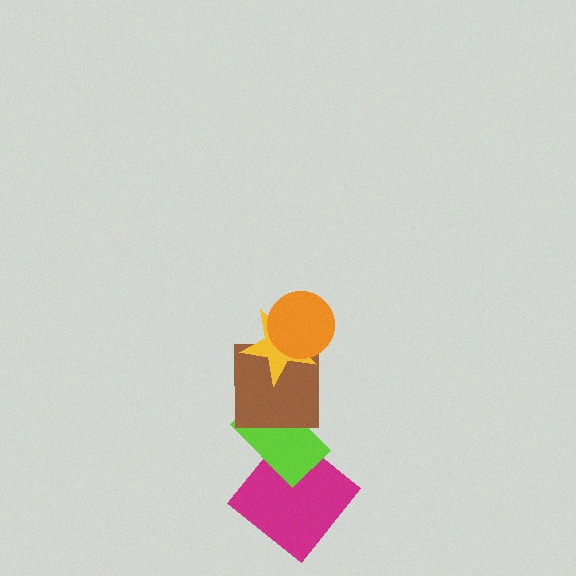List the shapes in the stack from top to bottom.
From top to bottom: the orange circle, the yellow star, the brown square, the lime rectangle, the magenta diamond.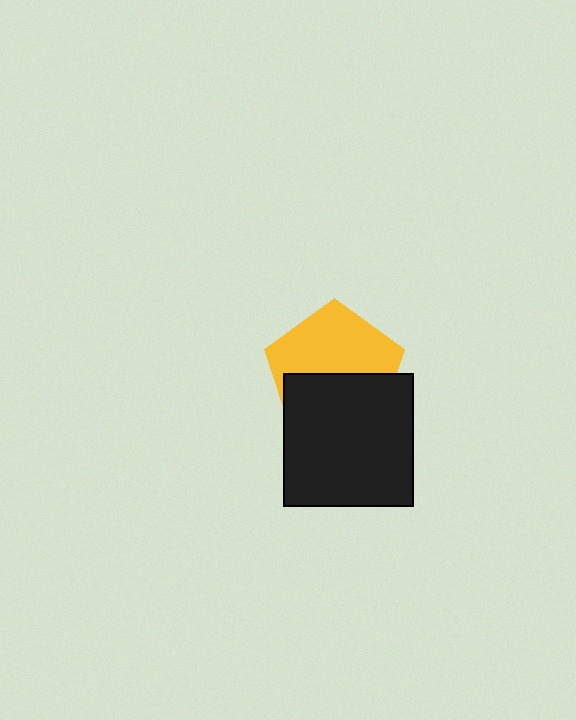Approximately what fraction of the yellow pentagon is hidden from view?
Roughly 46% of the yellow pentagon is hidden behind the black rectangle.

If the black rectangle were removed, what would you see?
You would see the complete yellow pentagon.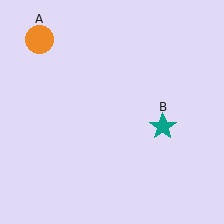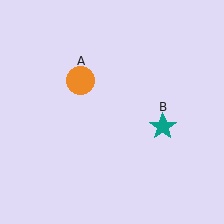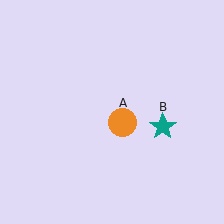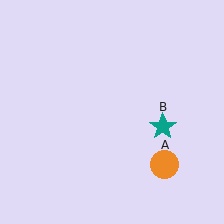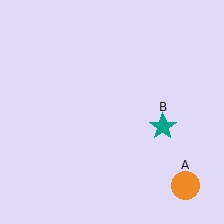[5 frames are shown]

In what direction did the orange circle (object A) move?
The orange circle (object A) moved down and to the right.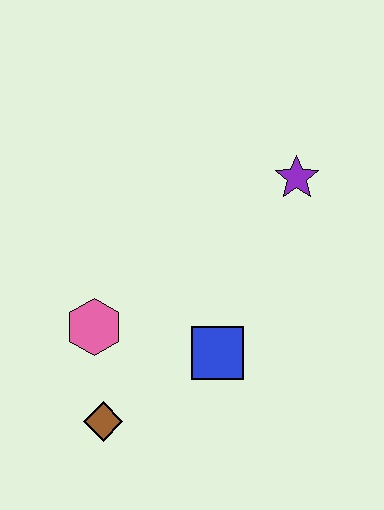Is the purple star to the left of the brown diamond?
No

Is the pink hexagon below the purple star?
Yes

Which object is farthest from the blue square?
The purple star is farthest from the blue square.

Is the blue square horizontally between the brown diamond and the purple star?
Yes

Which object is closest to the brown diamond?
The pink hexagon is closest to the brown diamond.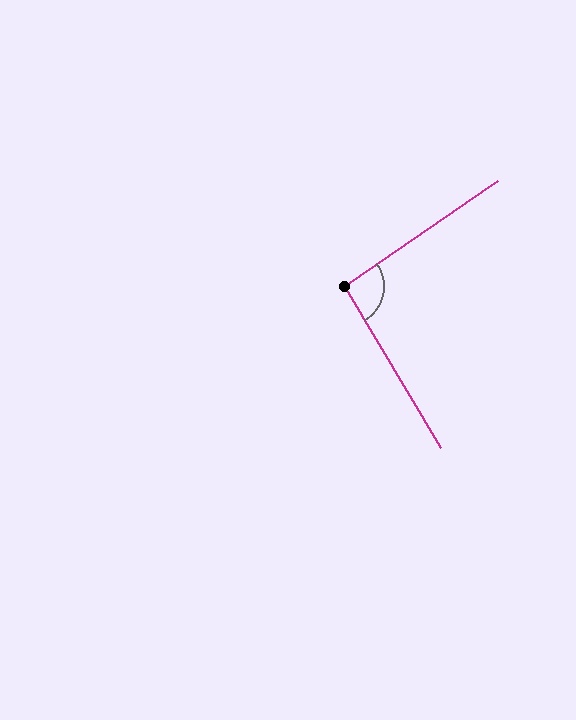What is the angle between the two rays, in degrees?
Approximately 94 degrees.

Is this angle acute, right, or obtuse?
It is approximately a right angle.